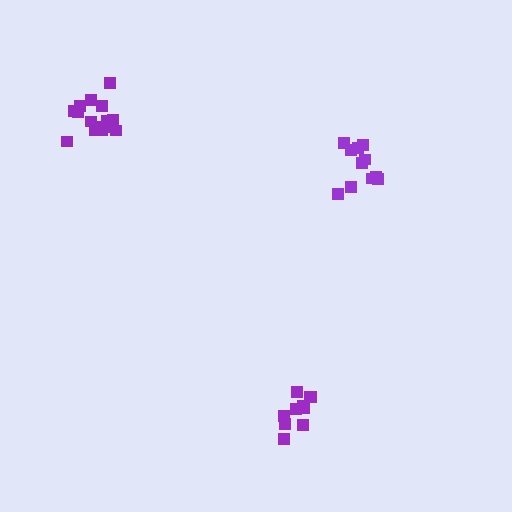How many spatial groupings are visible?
There are 3 spatial groupings.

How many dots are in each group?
Group 1: 10 dots, Group 2: 15 dots, Group 3: 11 dots (36 total).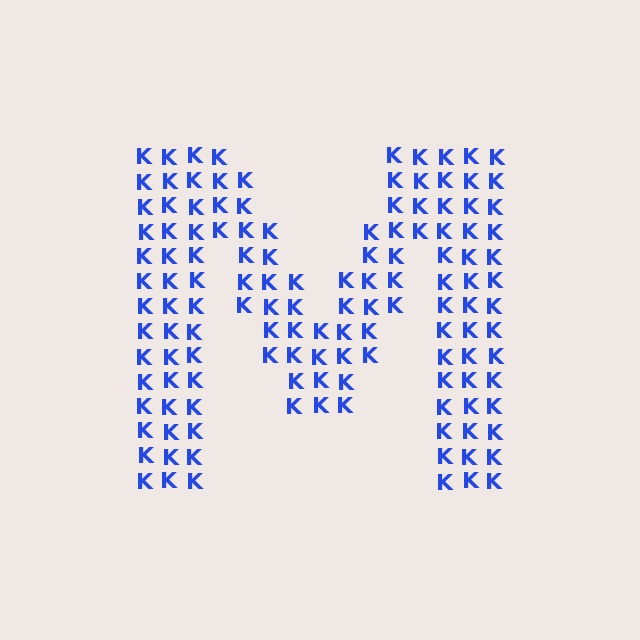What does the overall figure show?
The overall figure shows the letter M.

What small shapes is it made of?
It is made of small letter K's.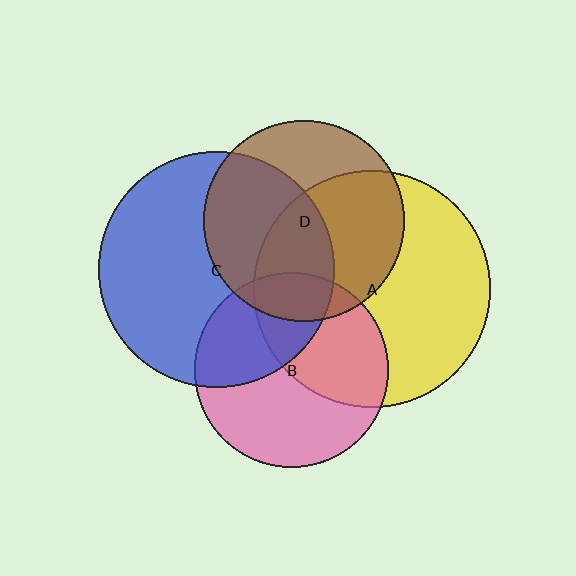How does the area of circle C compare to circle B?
Approximately 1.5 times.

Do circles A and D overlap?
Yes.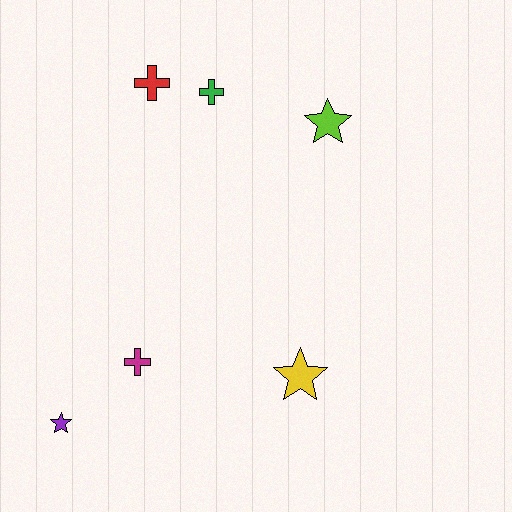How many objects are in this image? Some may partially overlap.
There are 6 objects.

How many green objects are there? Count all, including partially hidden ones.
There is 1 green object.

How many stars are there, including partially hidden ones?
There are 3 stars.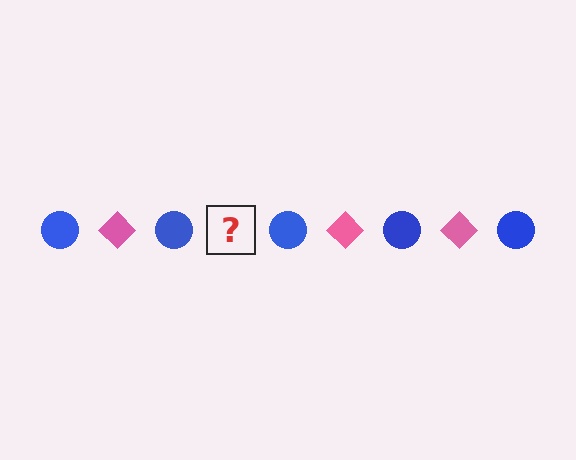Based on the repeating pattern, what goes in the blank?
The blank should be a pink diamond.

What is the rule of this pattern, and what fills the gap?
The rule is that the pattern alternates between blue circle and pink diamond. The gap should be filled with a pink diamond.